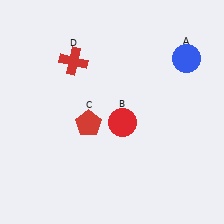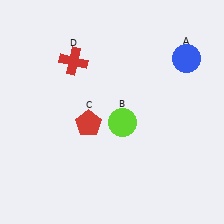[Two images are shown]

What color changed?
The circle (B) changed from red in Image 1 to lime in Image 2.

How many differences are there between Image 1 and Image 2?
There is 1 difference between the two images.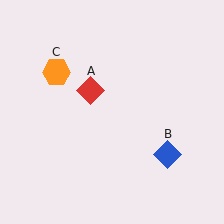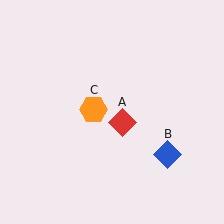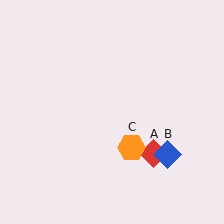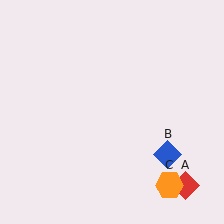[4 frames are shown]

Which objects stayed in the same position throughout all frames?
Blue diamond (object B) remained stationary.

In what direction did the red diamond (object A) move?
The red diamond (object A) moved down and to the right.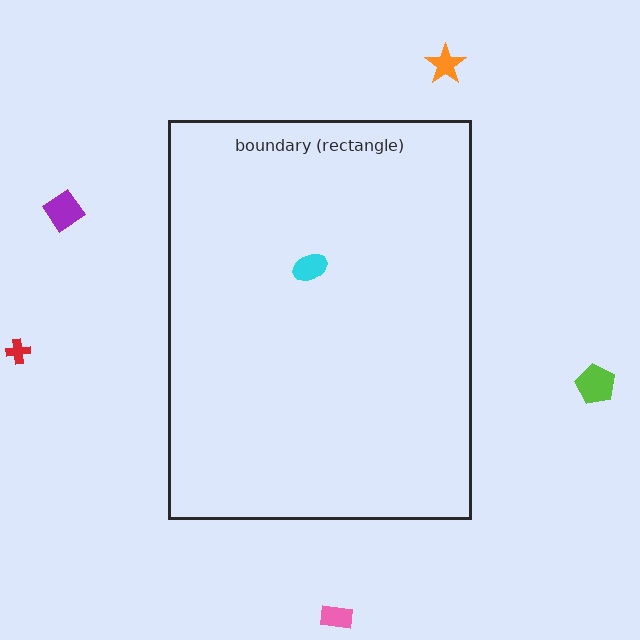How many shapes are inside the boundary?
1 inside, 5 outside.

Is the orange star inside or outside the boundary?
Outside.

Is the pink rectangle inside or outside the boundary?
Outside.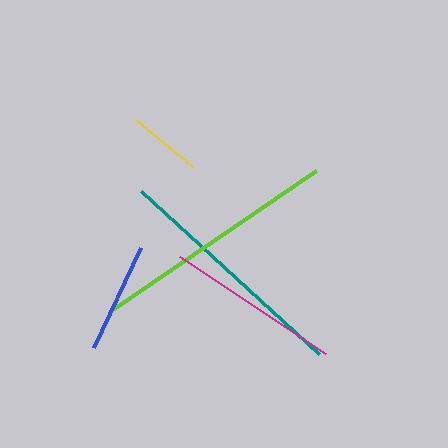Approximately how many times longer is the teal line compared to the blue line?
The teal line is approximately 2.2 times the length of the blue line.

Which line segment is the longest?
The lime line is the longest at approximately 248 pixels.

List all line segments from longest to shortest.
From longest to shortest: lime, teal, magenta, blue, yellow.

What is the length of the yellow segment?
The yellow segment is approximately 74 pixels long.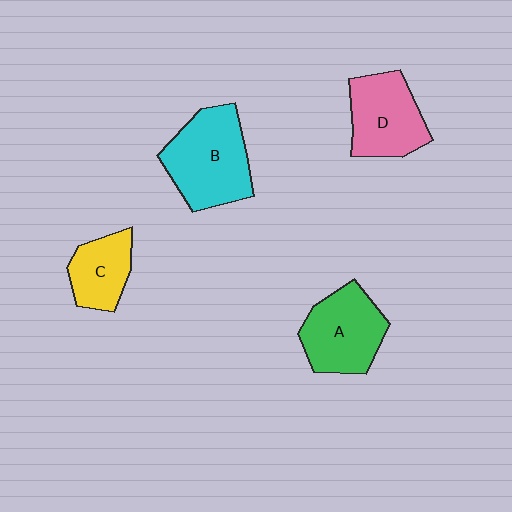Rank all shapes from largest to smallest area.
From largest to smallest: B (cyan), A (green), D (pink), C (yellow).